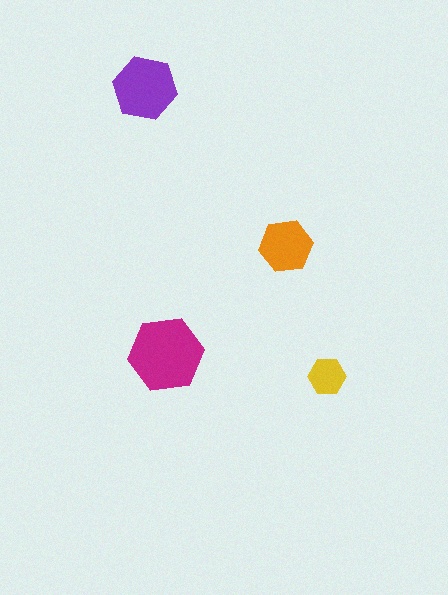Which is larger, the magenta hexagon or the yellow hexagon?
The magenta one.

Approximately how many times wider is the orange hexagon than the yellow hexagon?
About 1.5 times wider.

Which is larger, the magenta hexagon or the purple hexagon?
The magenta one.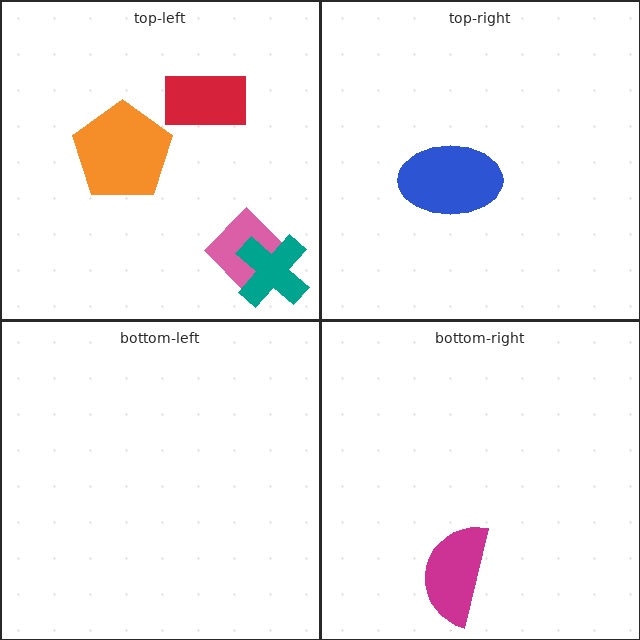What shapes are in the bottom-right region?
The magenta semicircle.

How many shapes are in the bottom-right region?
1.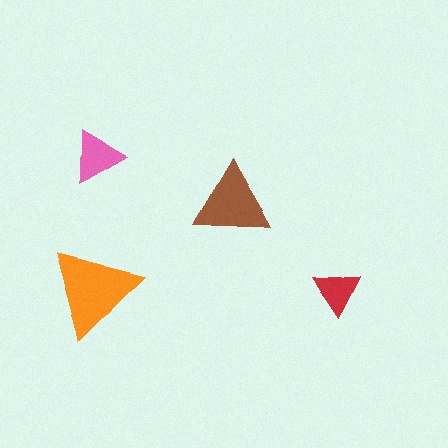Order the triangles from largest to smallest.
the orange one, the brown one, the pink one, the red one.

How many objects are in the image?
There are 4 objects in the image.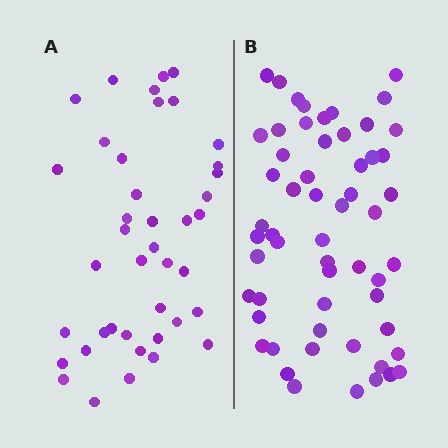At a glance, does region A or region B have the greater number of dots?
Region B (the right region) has more dots.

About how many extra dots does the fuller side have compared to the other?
Region B has approximately 15 more dots than region A.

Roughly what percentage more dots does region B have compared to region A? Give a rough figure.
About 40% more.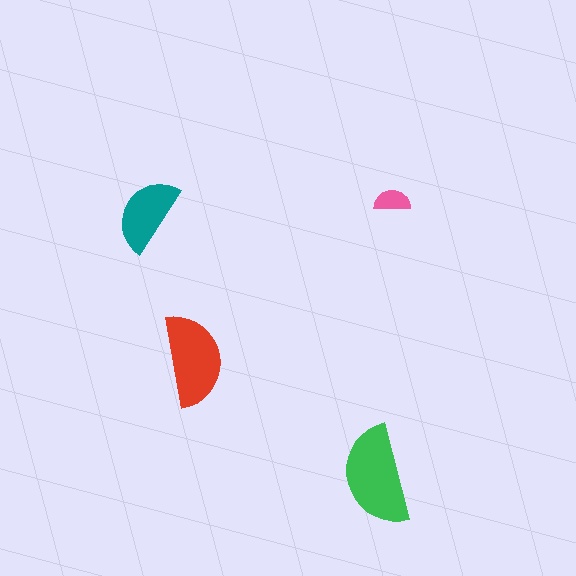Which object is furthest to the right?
The pink semicircle is rightmost.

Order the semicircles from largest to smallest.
the green one, the red one, the teal one, the pink one.